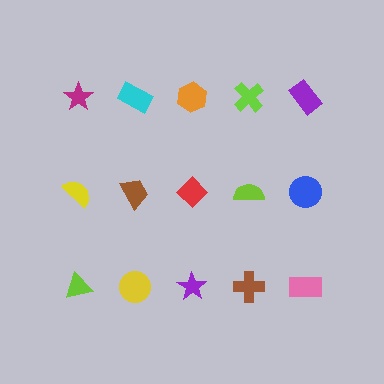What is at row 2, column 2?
A brown trapezoid.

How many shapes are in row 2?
5 shapes.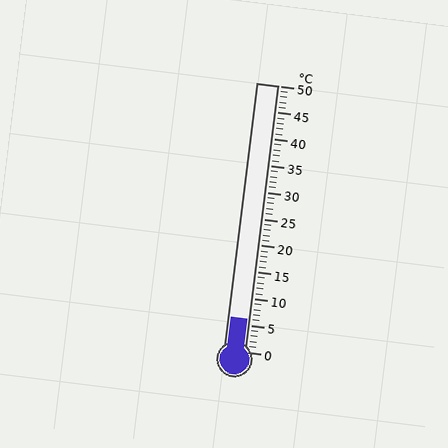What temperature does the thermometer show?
The thermometer shows approximately 6°C.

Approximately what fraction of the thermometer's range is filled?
The thermometer is filled to approximately 10% of its range.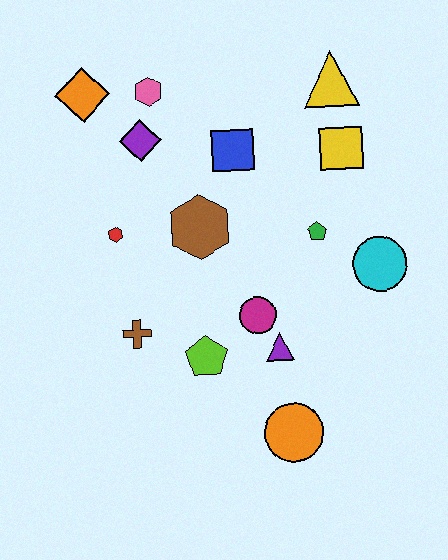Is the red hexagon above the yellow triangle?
No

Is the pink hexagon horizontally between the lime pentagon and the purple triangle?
No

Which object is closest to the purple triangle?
The magenta circle is closest to the purple triangle.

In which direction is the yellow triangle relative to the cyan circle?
The yellow triangle is above the cyan circle.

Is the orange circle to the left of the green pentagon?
Yes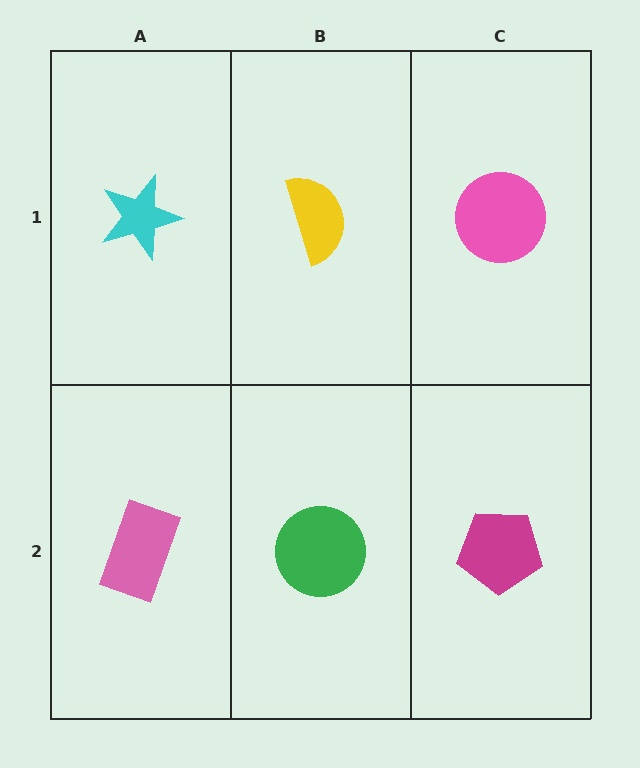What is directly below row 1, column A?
A pink rectangle.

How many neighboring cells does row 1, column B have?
3.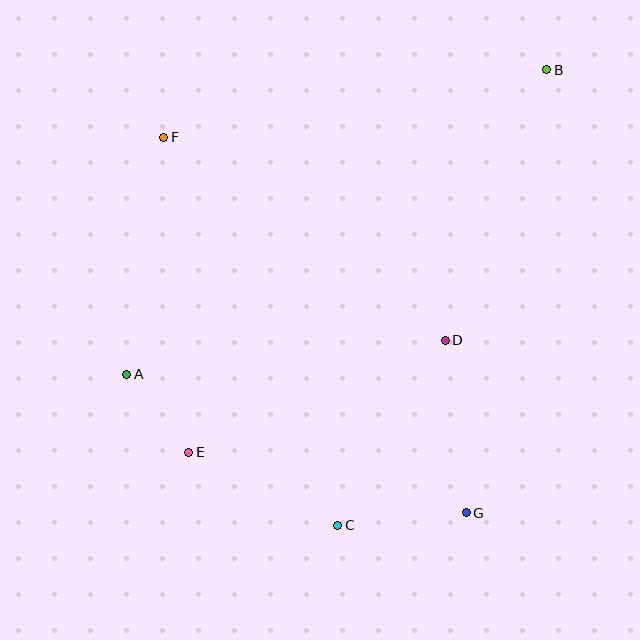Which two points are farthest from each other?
Points B and E are farthest from each other.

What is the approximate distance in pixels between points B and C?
The distance between B and C is approximately 501 pixels.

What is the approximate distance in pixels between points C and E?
The distance between C and E is approximately 166 pixels.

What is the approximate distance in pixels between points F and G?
The distance between F and G is approximately 482 pixels.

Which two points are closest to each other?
Points A and E are closest to each other.